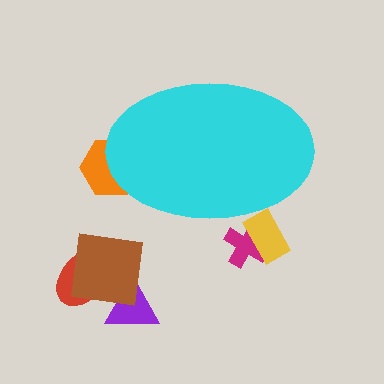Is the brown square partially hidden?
No, the brown square is fully visible.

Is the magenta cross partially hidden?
Yes, the magenta cross is partially hidden behind the cyan ellipse.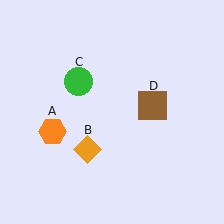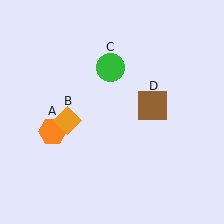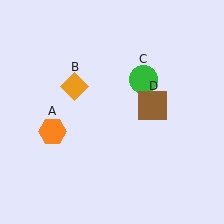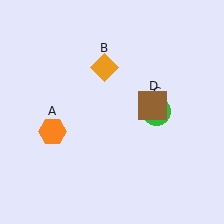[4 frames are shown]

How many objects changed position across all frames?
2 objects changed position: orange diamond (object B), green circle (object C).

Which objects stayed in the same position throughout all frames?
Orange hexagon (object A) and brown square (object D) remained stationary.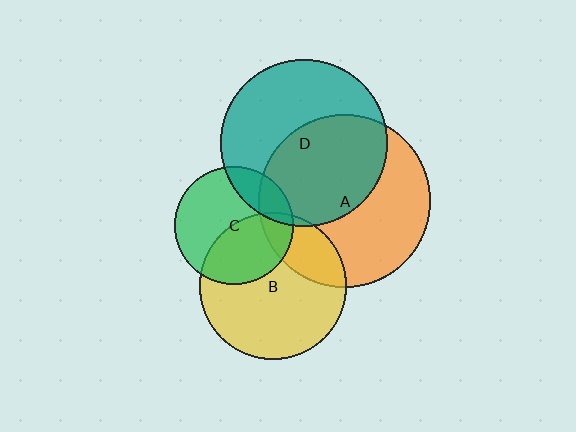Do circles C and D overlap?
Yes.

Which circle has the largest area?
Circle A (orange).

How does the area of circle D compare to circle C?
Approximately 2.0 times.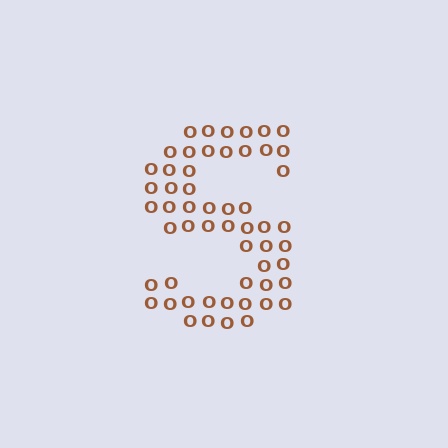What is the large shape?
The large shape is the letter S.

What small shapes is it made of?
It is made of small letter O's.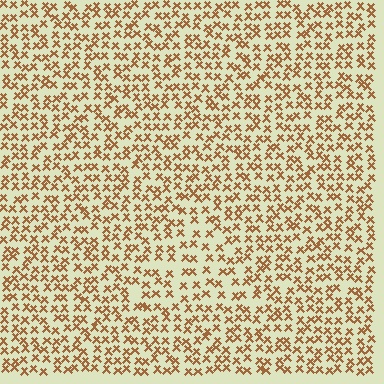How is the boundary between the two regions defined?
The boundary is defined by a change in element density (approximately 1.5x ratio). All elements are the same color, size, and shape.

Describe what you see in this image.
The image contains small brown elements arranged at two different densities. A triangle-shaped region is visible where the elements are less densely packed than the surrounding area.